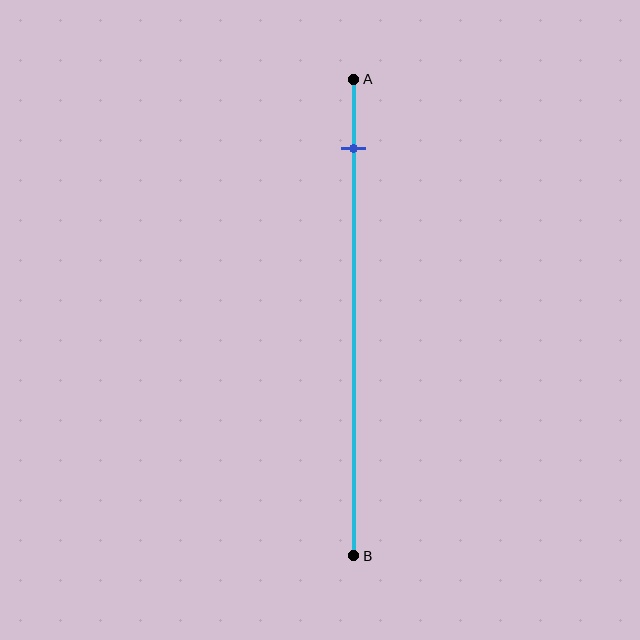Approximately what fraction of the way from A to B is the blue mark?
The blue mark is approximately 15% of the way from A to B.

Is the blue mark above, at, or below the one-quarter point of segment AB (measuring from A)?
The blue mark is above the one-quarter point of segment AB.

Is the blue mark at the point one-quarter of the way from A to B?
No, the mark is at about 15% from A, not at the 25% one-quarter point.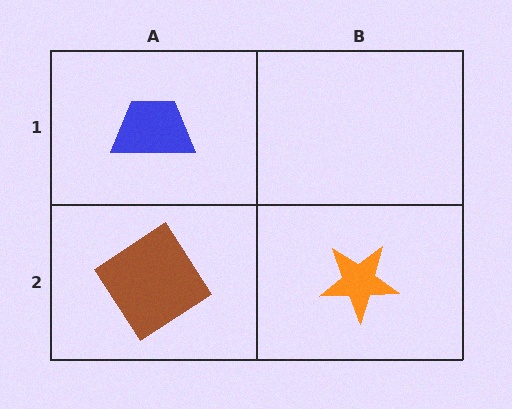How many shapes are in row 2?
2 shapes.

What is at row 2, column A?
A brown diamond.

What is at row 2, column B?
An orange star.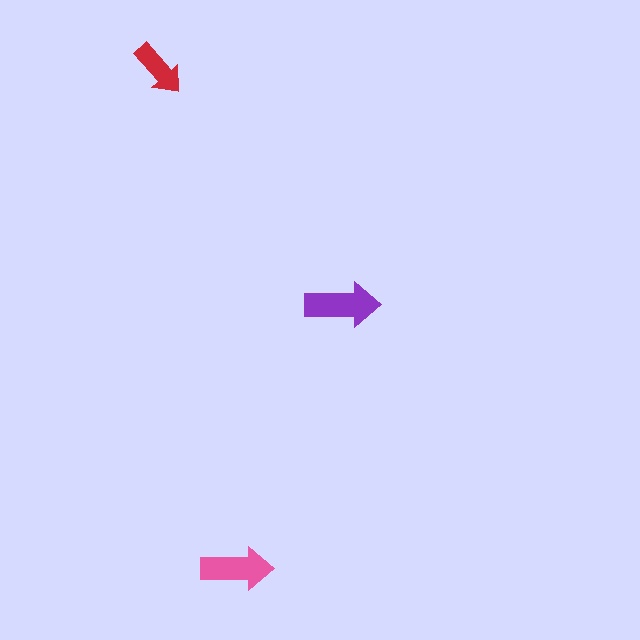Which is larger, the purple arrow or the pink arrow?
The purple one.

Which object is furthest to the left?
The red arrow is leftmost.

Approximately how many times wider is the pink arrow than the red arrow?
About 1.5 times wider.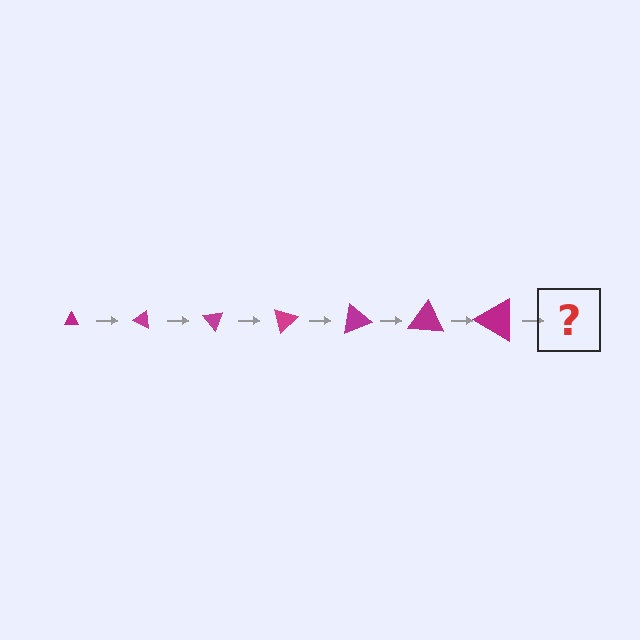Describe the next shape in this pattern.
It should be a triangle, larger than the previous one and rotated 175 degrees from the start.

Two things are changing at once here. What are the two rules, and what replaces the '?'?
The two rules are that the triangle grows larger each step and it rotates 25 degrees each step. The '?' should be a triangle, larger than the previous one and rotated 175 degrees from the start.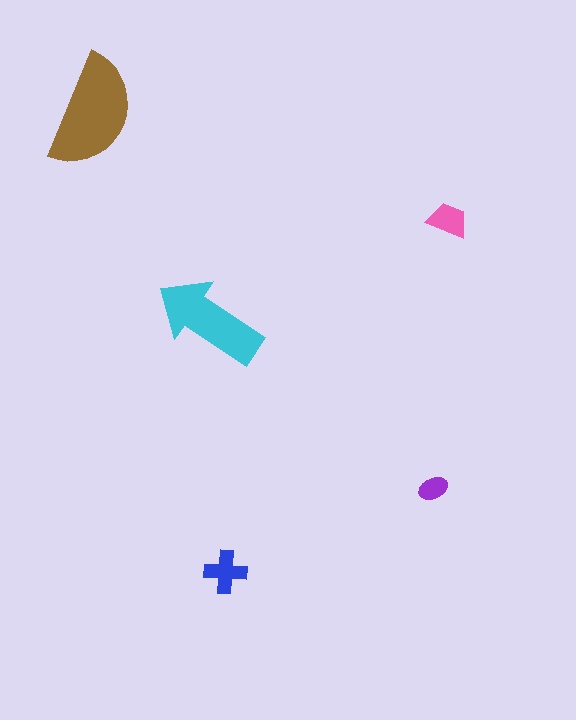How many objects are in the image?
There are 5 objects in the image.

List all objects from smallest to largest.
The purple ellipse, the pink trapezoid, the blue cross, the cyan arrow, the brown semicircle.